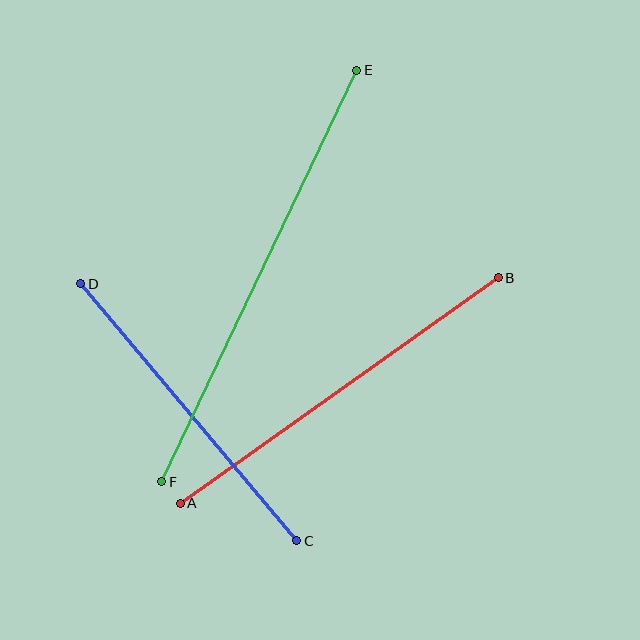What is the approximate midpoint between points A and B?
The midpoint is at approximately (339, 391) pixels.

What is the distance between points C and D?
The distance is approximately 336 pixels.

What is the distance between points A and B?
The distance is approximately 390 pixels.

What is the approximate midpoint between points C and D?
The midpoint is at approximately (189, 412) pixels.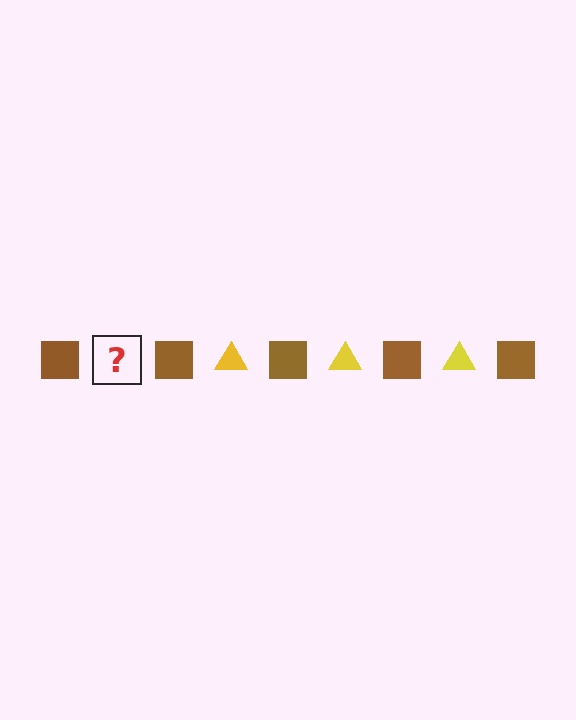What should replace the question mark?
The question mark should be replaced with a yellow triangle.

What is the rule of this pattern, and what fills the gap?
The rule is that the pattern alternates between brown square and yellow triangle. The gap should be filled with a yellow triangle.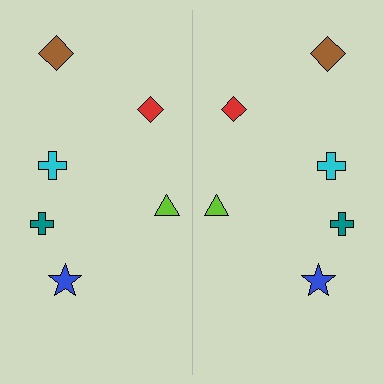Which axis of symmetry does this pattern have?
The pattern has a vertical axis of symmetry running through the center of the image.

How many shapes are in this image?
There are 12 shapes in this image.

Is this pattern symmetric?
Yes, this pattern has bilateral (reflection) symmetry.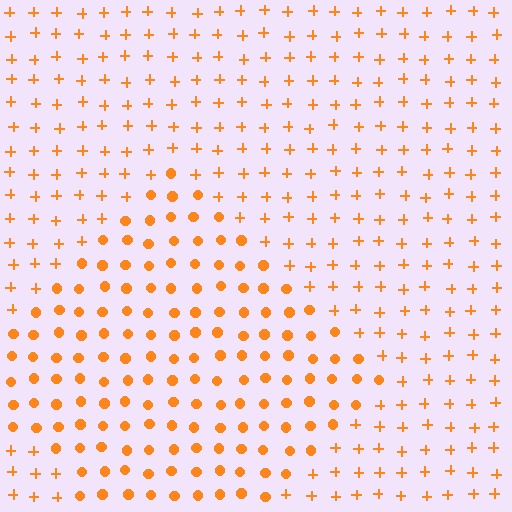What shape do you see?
I see a diamond.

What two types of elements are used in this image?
The image uses circles inside the diamond region and plus signs outside it.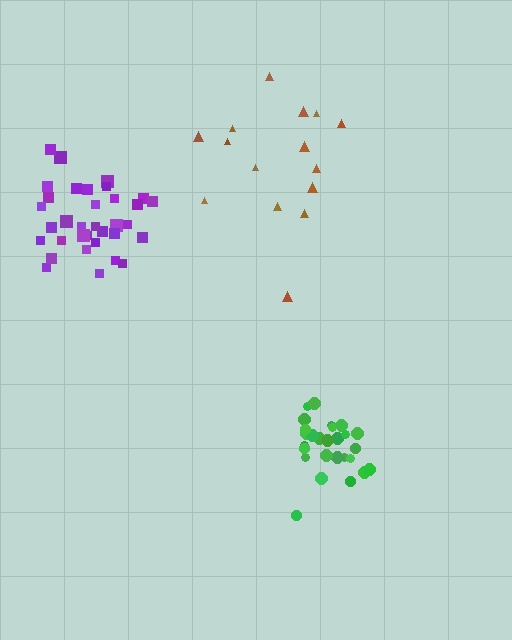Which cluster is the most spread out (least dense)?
Brown.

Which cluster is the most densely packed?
Green.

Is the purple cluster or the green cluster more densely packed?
Green.